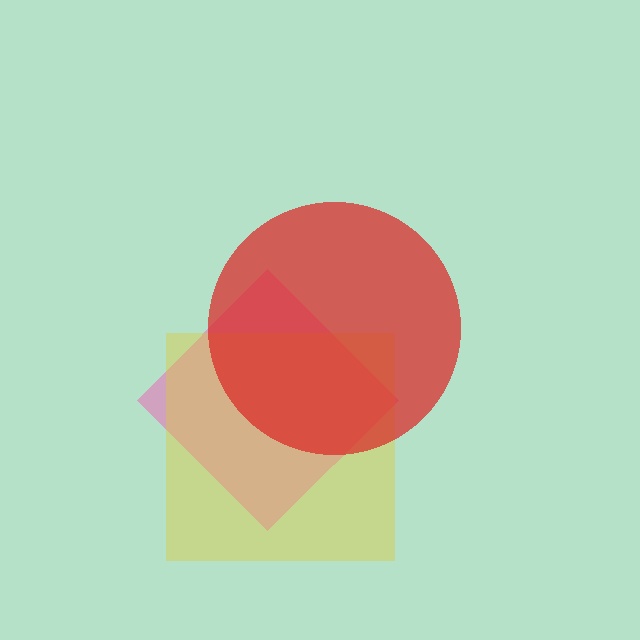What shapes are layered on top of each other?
The layered shapes are: a pink diamond, a yellow square, a red circle.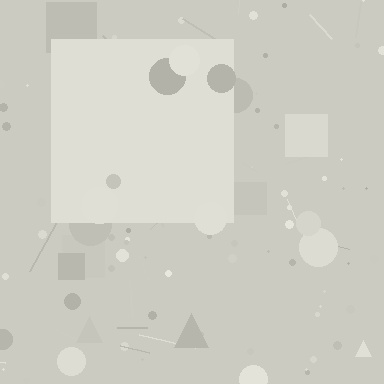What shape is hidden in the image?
A square is hidden in the image.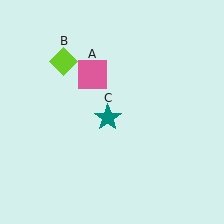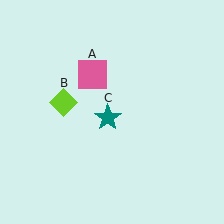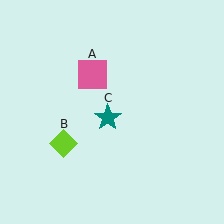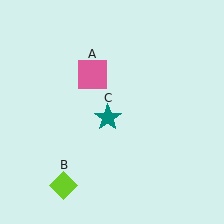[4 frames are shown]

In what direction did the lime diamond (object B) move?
The lime diamond (object B) moved down.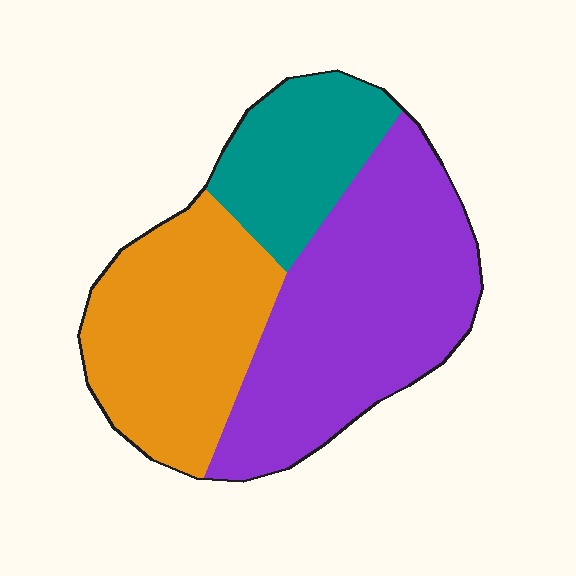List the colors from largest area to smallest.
From largest to smallest: purple, orange, teal.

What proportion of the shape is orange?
Orange covers roughly 35% of the shape.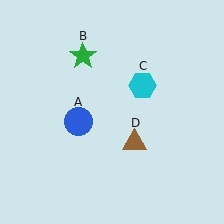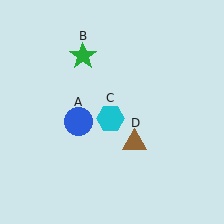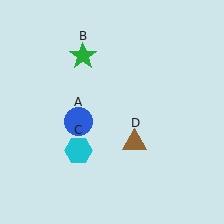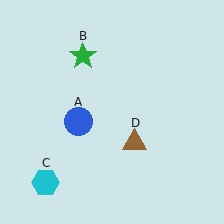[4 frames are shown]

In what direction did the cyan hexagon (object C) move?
The cyan hexagon (object C) moved down and to the left.